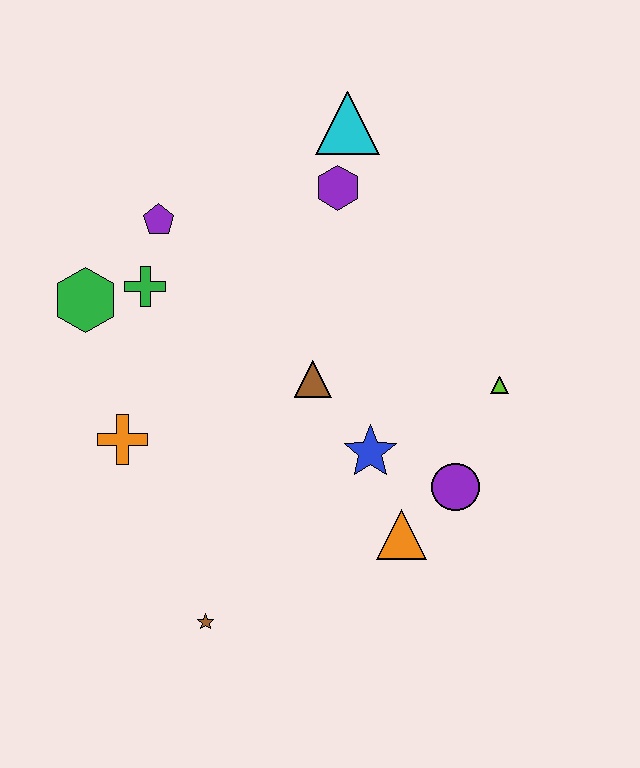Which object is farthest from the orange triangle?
The cyan triangle is farthest from the orange triangle.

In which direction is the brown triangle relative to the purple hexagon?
The brown triangle is below the purple hexagon.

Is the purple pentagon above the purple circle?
Yes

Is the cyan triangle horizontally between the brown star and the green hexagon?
No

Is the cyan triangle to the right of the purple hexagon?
Yes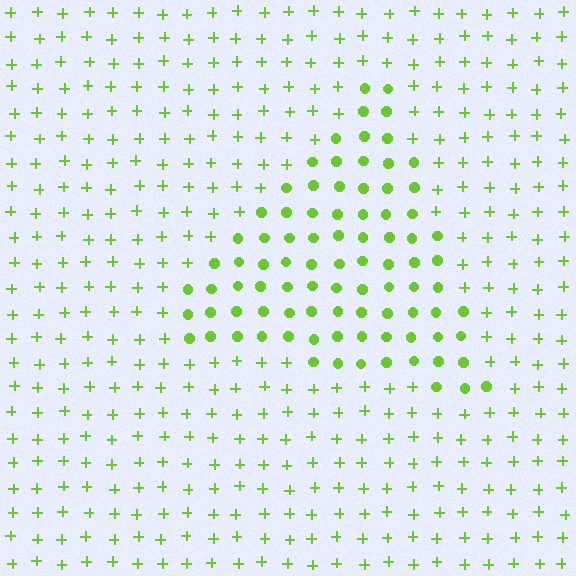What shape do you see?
I see a triangle.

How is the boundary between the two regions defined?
The boundary is defined by a change in element shape: circles inside vs. plus signs outside. All elements share the same color and spacing.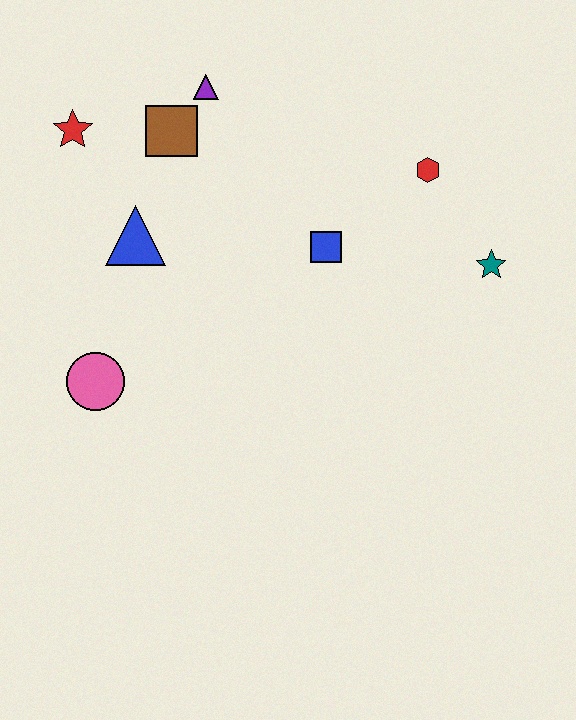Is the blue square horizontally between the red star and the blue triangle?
No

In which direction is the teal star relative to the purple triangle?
The teal star is to the right of the purple triangle.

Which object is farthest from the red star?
The teal star is farthest from the red star.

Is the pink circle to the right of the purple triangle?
No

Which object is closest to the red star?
The brown square is closest to the red star.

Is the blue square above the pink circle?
Yes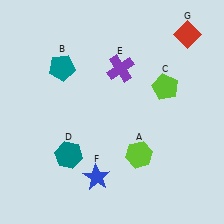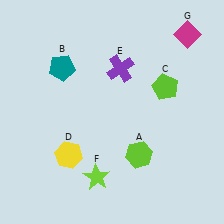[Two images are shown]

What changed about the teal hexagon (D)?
In Image 1, D is teal. In Image 2, it changed to yellow.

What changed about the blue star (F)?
In Image 1, F is blue. In Image 2, it changed to lime.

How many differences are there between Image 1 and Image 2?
There are 3 differences between the two images.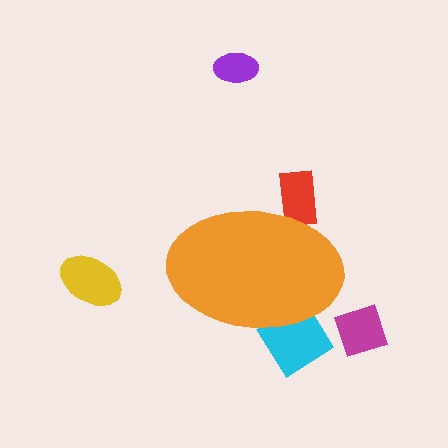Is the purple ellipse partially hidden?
No, the purple ellipse is fully visible.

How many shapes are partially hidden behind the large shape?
2 shapes are partially hidden.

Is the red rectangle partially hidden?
Yes, the red rectangle is partially hidden behind the orange ellipse.